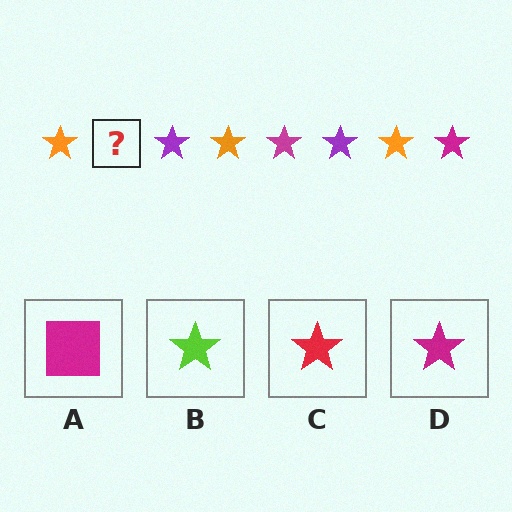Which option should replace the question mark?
Option D.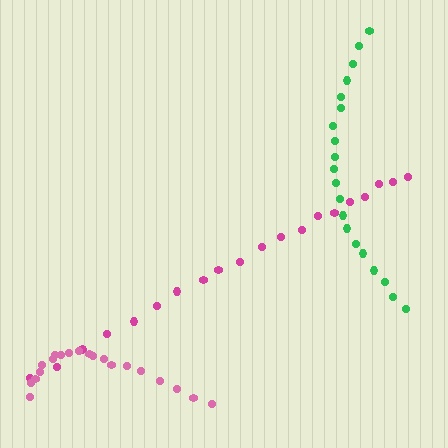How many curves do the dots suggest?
There are 3 distinct paths.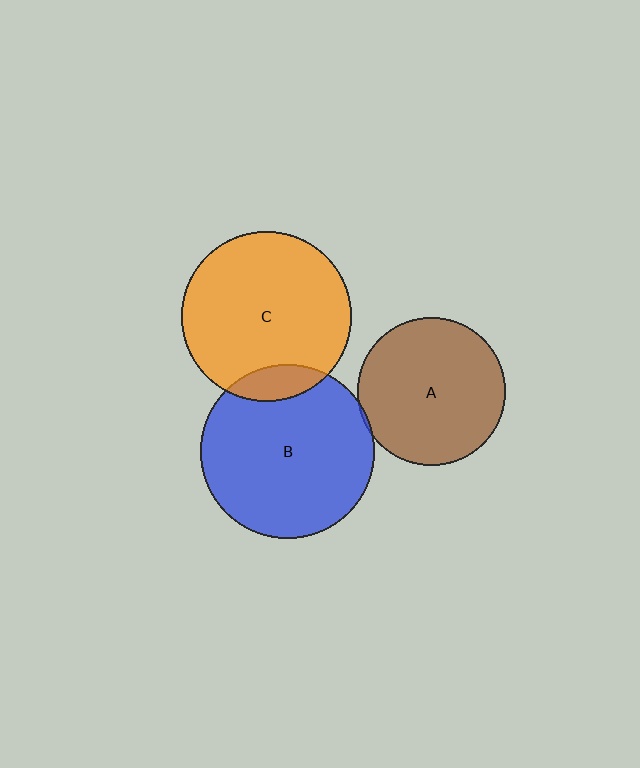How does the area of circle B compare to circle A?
Approximately 1.4 times.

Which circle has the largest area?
Circle B (blue).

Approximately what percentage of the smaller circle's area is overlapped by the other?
Approximately 5%.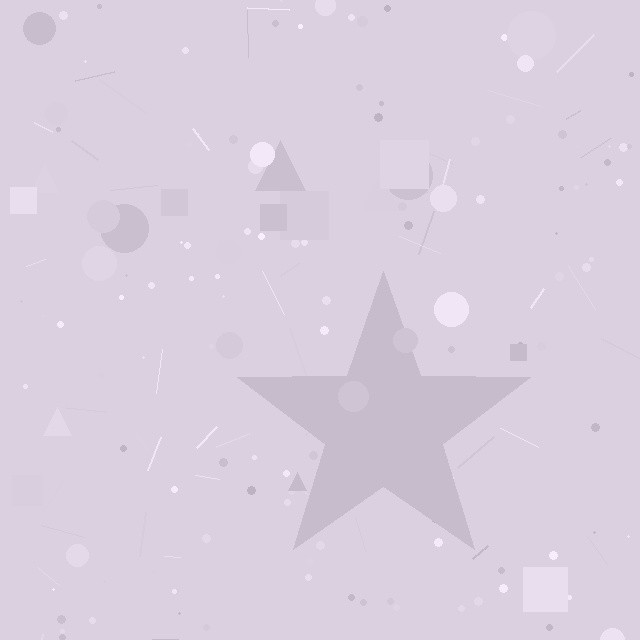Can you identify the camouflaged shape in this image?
The camouflaged shape is a star.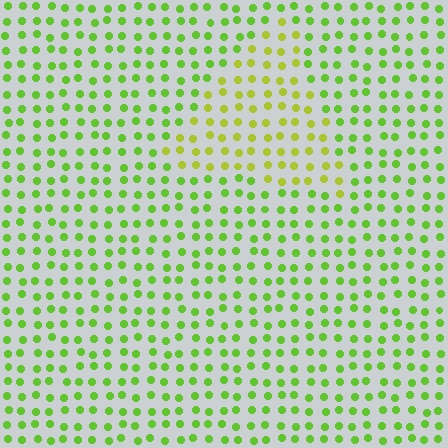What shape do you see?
I see a triangle.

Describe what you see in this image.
The image is filled with small lime elements in a uniform arrangement. A triangle-shaped region is visible where the elements are tinted to a slightly different hue, forming a subtle color boundary.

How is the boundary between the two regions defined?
The boundary is defined purely by a slight shift in hue (about 30 degrees). Spacing, size, and orientation are identical on both sides.